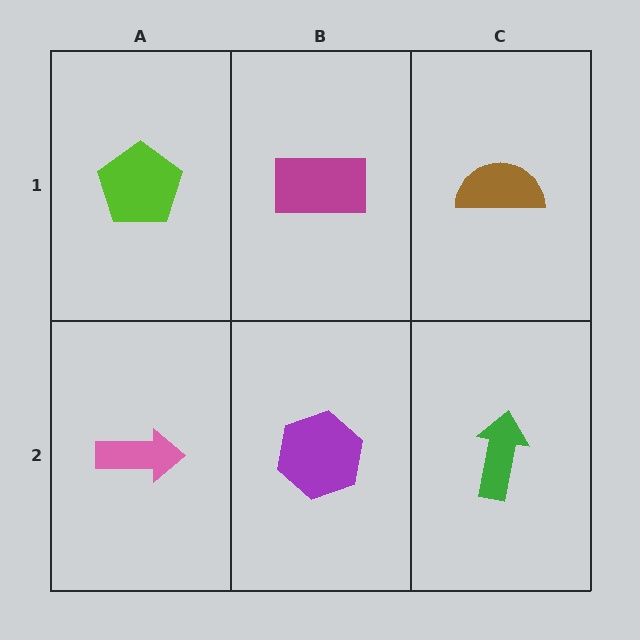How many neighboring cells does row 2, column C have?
2.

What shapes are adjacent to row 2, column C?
A brown semicircle (row 1, column C), a purple hexagon (row 2, column B).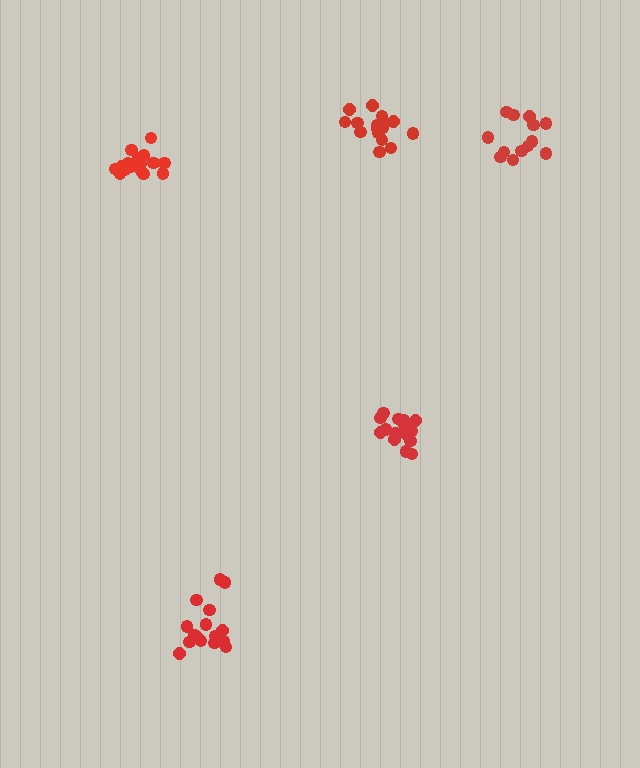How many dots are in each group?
Group 1: 17 dots, Group 2: 16 dots, Group 3: 16 dots, Group 4: 13 dots, Group 5: 16 dots (78 total).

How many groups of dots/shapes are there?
There are 5 groups.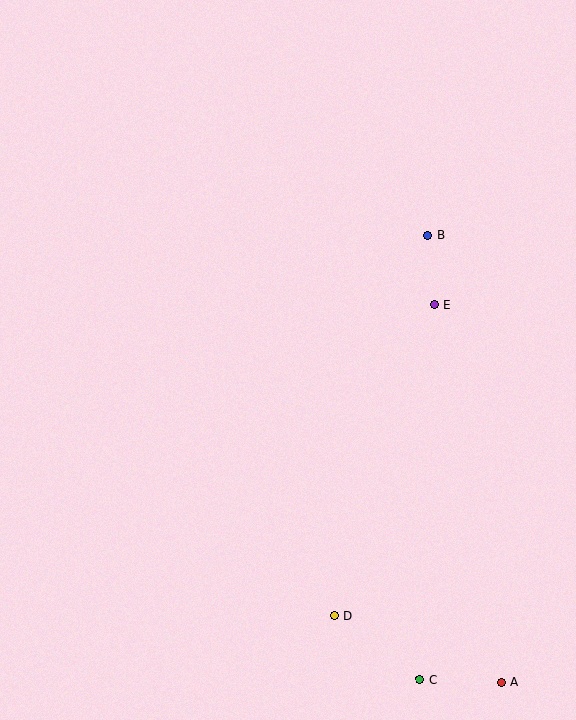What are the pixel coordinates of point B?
Point B is at (428, 235).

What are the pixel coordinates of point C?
Point C is at (420, 679).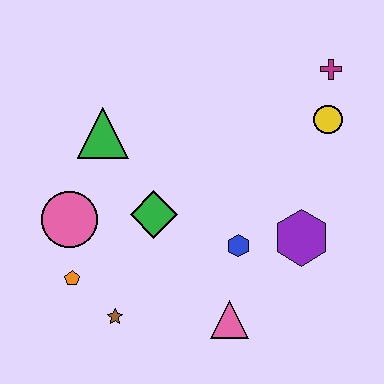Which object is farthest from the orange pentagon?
The magenta cross is farthest from the orange pentagon.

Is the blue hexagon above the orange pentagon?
Yes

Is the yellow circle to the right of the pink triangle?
Yes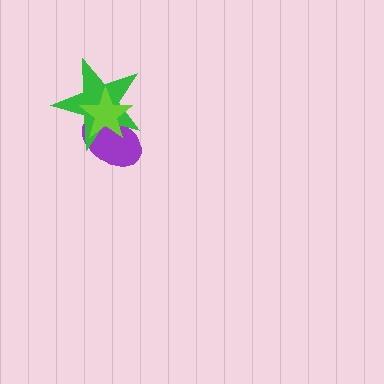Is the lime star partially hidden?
No, no other shape covers it.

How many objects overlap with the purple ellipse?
2 objects overlap with the purple ellipse.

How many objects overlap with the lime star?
2 objects overlap with the lime star.